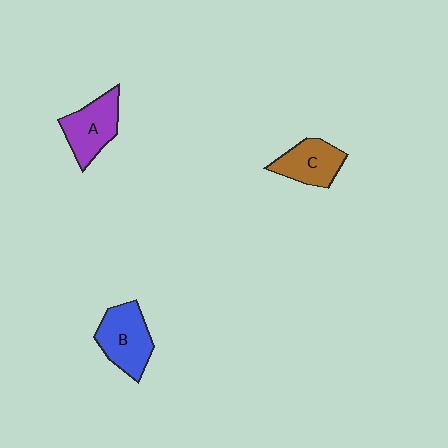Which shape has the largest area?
Shape B (blue).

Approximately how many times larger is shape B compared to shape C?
Approximately 1.2 times.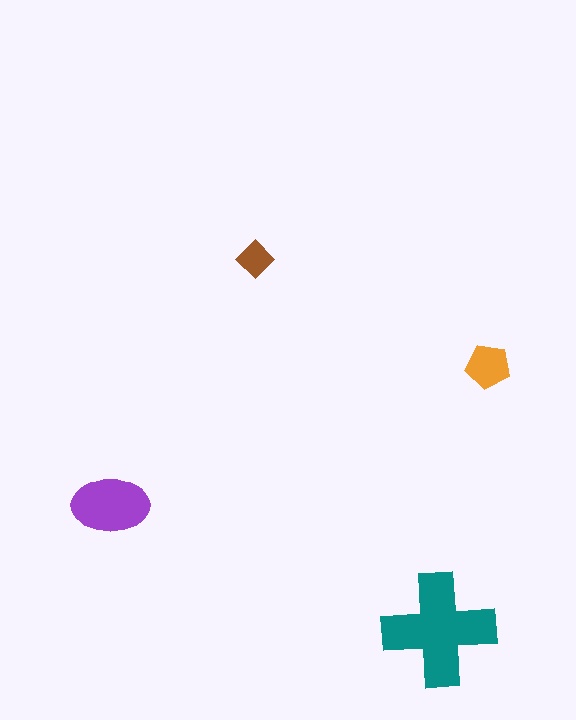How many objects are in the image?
There are 4 objects in the image.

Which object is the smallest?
The brown diamond.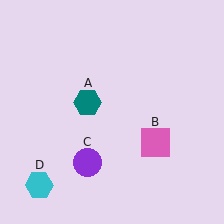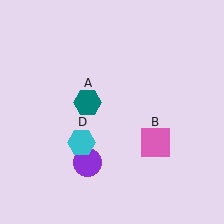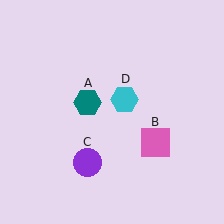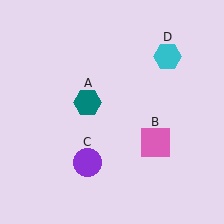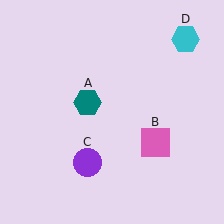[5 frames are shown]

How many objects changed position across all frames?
1 object changed position: cyan hexagon (object D).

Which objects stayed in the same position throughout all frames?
Teal hexagon (object A) and pink square (object B) and purple circle (object C) remained stationary.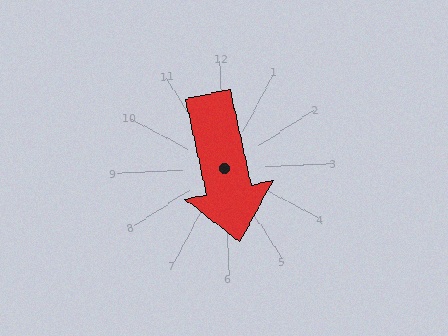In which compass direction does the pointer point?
South.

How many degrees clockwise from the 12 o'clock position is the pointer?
Approximately 170 degrees.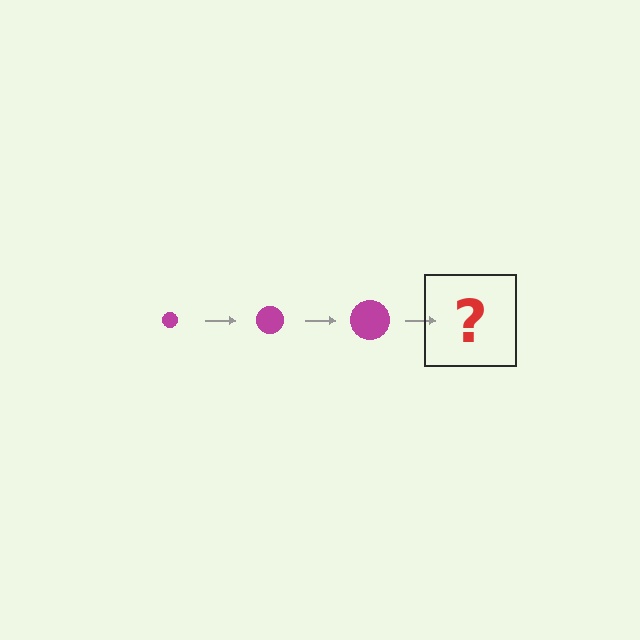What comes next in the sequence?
The next element should be a magenta circle, larger than the previous one.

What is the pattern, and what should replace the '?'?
The pattern is that the circle gets progressively larger each step. The '?' should be a magenta circle, larger than the previous one.